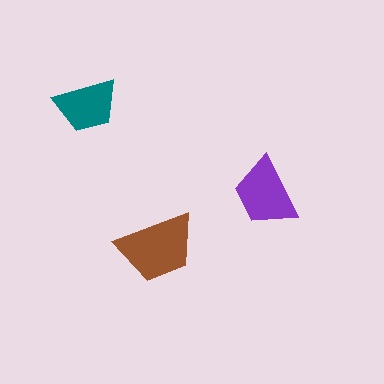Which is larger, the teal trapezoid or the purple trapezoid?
The purple one.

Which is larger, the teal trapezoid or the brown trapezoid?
The brown one.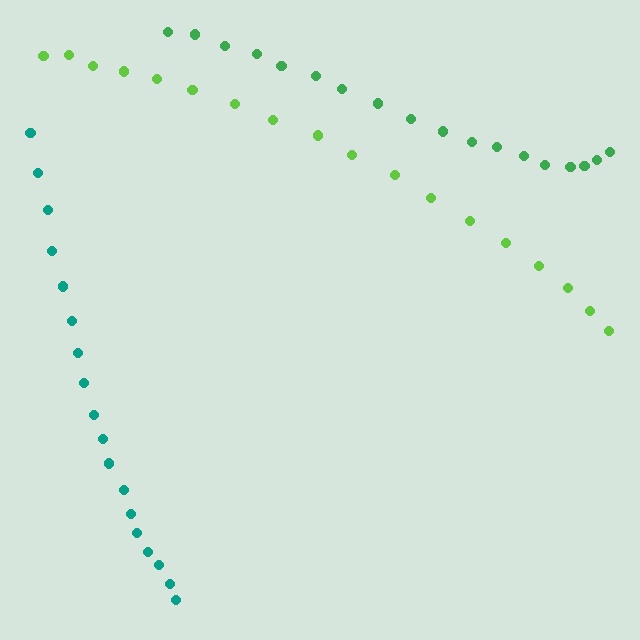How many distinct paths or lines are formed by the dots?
There are 3 distinct paths.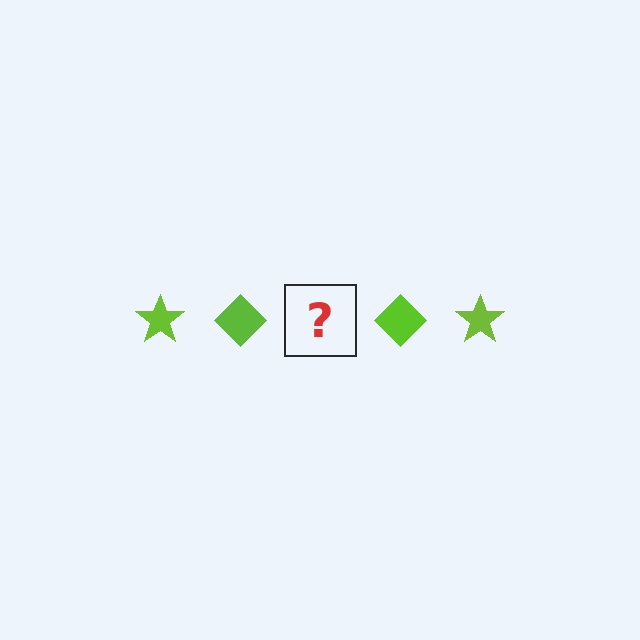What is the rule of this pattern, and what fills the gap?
The rule is that the pattern cycles through star, diamond shapes in lime. The gap should be filled with a lime star.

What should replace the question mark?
The question mark should be replaced with a lime star.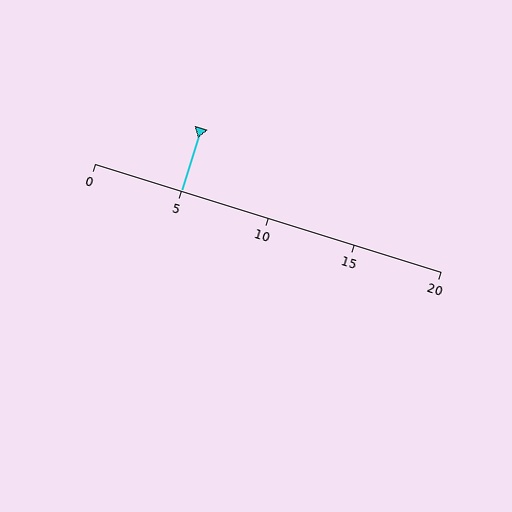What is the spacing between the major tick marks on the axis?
The major ticks are spaced 5 apart.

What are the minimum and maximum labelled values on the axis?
The axis runs from 0 to 20.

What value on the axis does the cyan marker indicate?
The marker indicates approximately 5.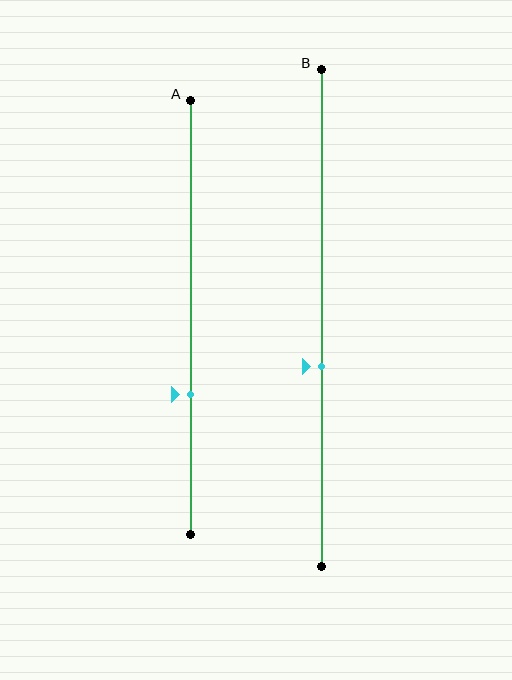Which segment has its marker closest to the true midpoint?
Segment B has its marker closest to the true midpoint.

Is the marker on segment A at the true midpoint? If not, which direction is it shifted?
No, the marker on segment A is shifted downward by about 18% of the segment length.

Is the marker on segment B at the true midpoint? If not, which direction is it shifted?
No, the marker on segment B is shifted downward by about 10% of the segment length.